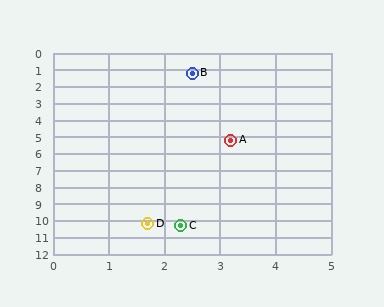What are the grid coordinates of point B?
Point B is at approximately (2.5, 1.2).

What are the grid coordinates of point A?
Point A is at approximately (3.2, 5.2).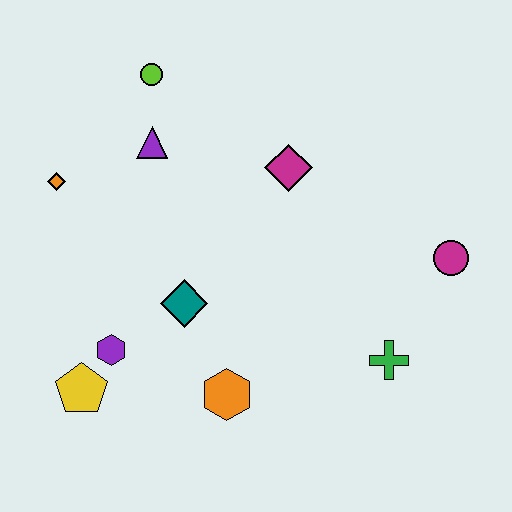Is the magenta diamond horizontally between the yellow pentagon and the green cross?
Yes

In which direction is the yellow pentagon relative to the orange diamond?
The yellow pentagon is below the orange diamond.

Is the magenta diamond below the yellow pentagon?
No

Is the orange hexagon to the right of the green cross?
No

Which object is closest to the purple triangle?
The lime circle is closest to the purple triangle.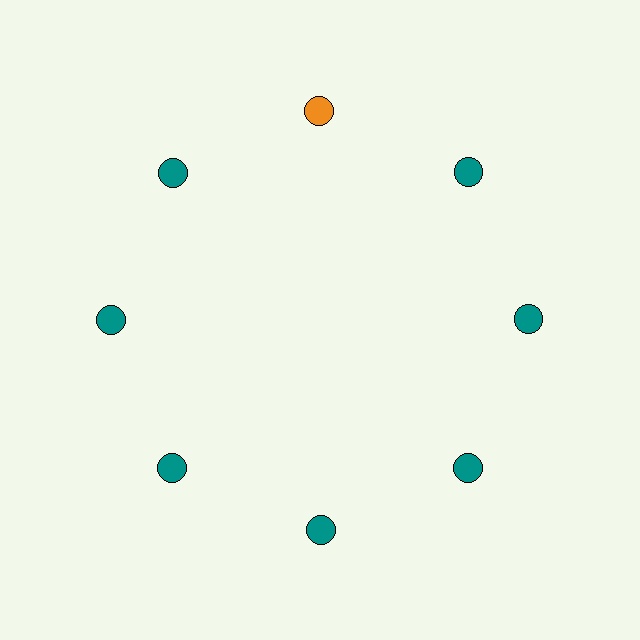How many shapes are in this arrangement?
There are 8 shapes arranged in a ring pattern.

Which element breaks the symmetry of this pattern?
The orange circle at roughly the 12 o'clock position breaks the symmetry. All other shapes are teal circles.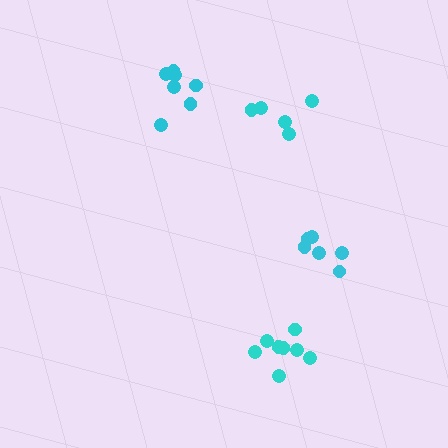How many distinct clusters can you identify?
There are 4 distinct clusters.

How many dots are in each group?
Group 1: 8 dots, Group 2: 5 dots, Group 3: 6 dots, Group 4: 8 dots (27 total).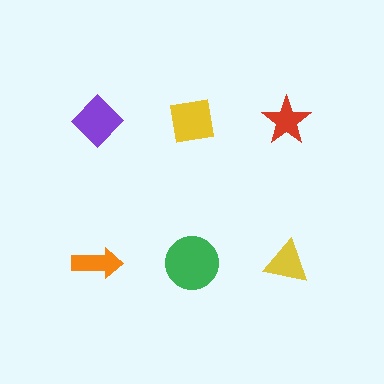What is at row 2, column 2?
A green circle.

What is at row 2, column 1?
An orange arrow.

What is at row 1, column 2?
A yellow square.